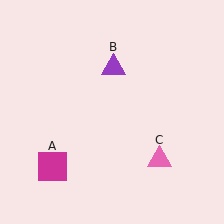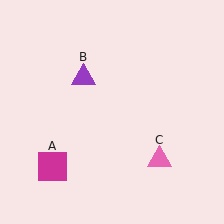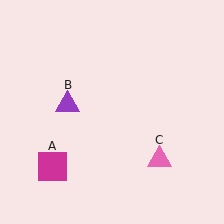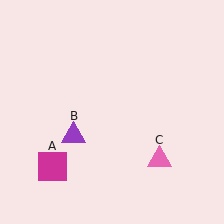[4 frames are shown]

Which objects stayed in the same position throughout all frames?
Magenta square (object A) and pink triangle (object C) remained stationary.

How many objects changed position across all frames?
1 object changed position: purple triangle (object B).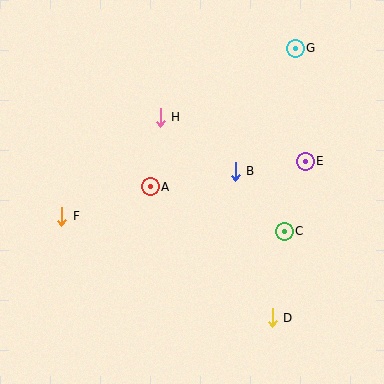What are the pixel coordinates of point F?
Point F is at (62, 216).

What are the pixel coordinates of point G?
Point G is at (295, 48).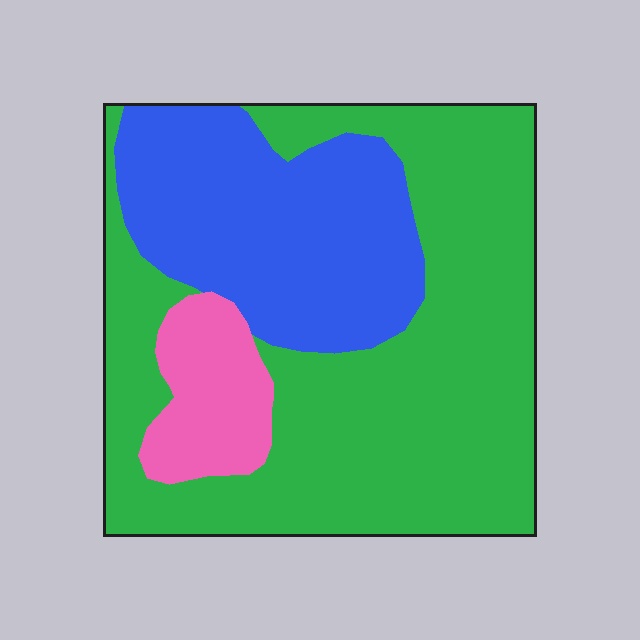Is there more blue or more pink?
Blue.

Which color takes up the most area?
Green, at roughly 60%.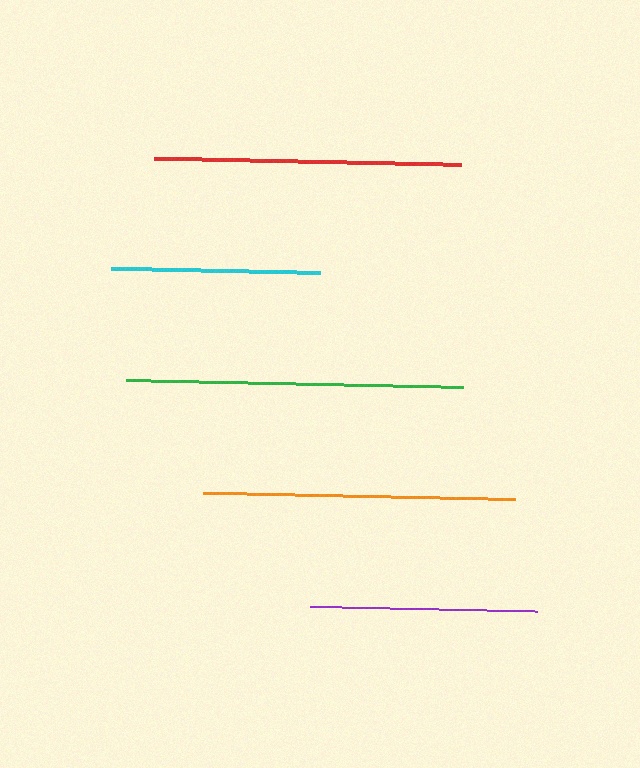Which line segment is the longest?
The green line is the longest at approximately 337 pixels.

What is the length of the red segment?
The red segment is approximately 307 pixels long.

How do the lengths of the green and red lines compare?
The green and red lines are approximately the same length.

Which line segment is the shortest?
The cyan line is the shortest at approximately 209 pixels.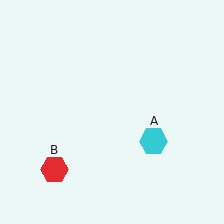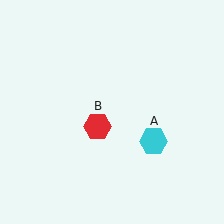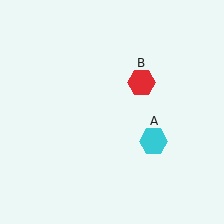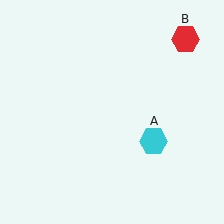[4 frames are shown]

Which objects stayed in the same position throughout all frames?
Cyan hexagon (object A) remained stationary.